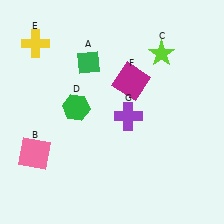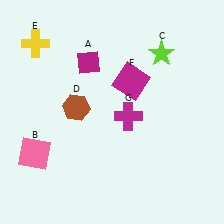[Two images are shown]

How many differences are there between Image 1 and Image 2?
There are 3 differences between the two images.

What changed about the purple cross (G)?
In Image 1, G is purple. In Image 2, it changed to magenta.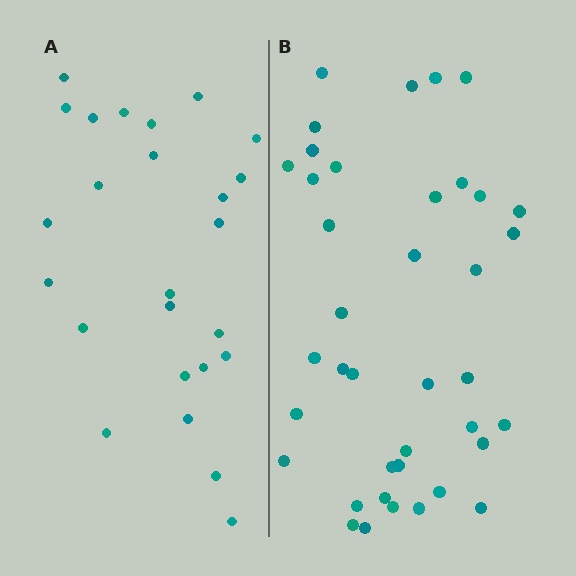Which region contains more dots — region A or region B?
Region B (the right region) has more dots.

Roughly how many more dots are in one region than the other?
Region B has approximately 15 more dots than region A.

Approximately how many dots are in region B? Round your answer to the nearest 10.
About 40 dots. (The exact count is 39, which rounds to 40.)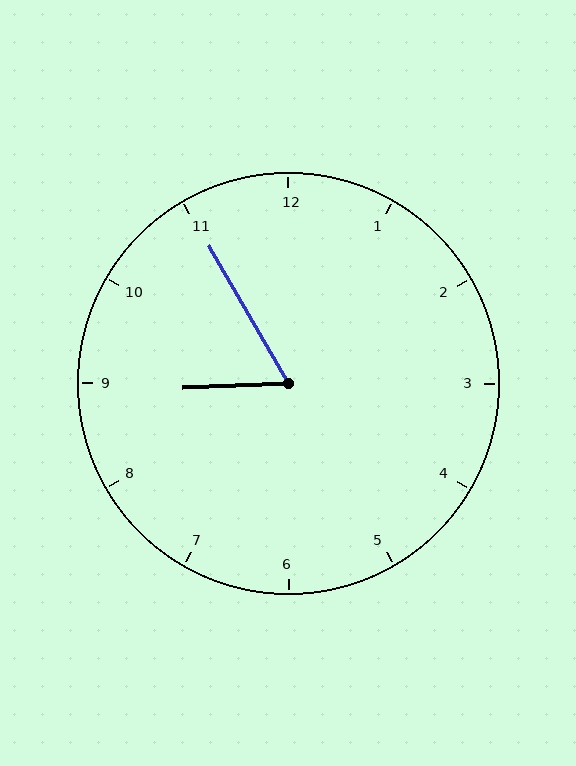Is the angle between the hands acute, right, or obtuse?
It is acute.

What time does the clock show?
8:55.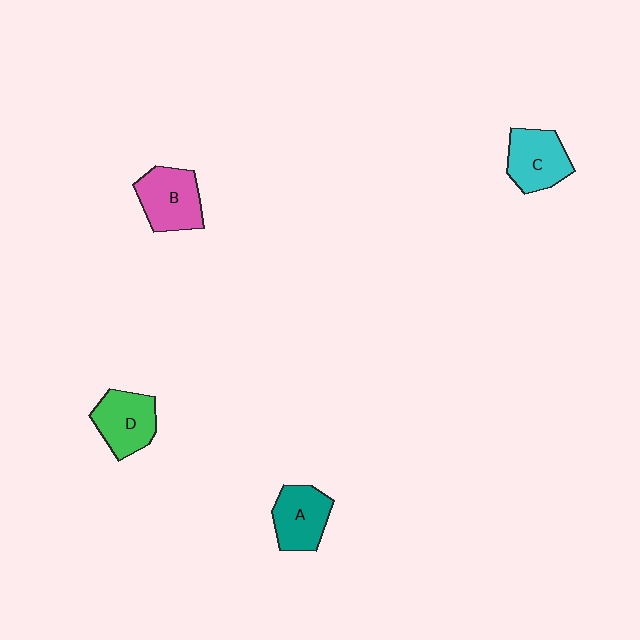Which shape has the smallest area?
Shape A (teal).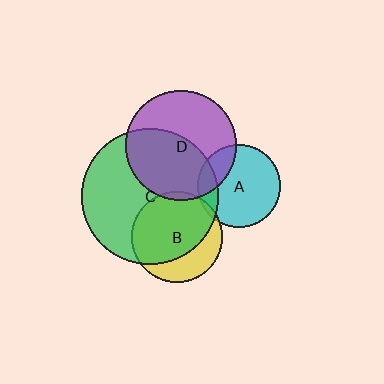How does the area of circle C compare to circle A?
Approximately 2.7 times.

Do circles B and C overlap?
Yes.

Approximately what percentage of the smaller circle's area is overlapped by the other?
Approximately 70%.